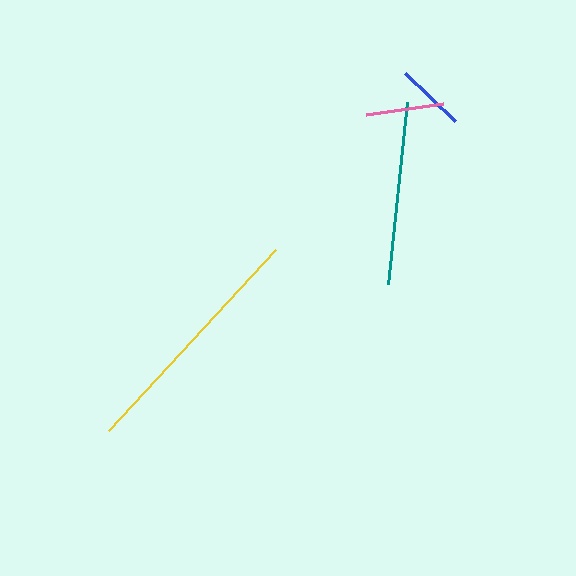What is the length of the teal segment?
The teal segment is approximately 184 pixels long.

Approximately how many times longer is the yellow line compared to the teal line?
The yellow line is approximately 1.3 times the length of the teal line.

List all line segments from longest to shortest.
From longest to shortest: yellow, teal, pink, blue.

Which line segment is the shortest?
The blue line is the shortest at approximately 70 pixels.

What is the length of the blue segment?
The blue segment is approximately 70 pixels long.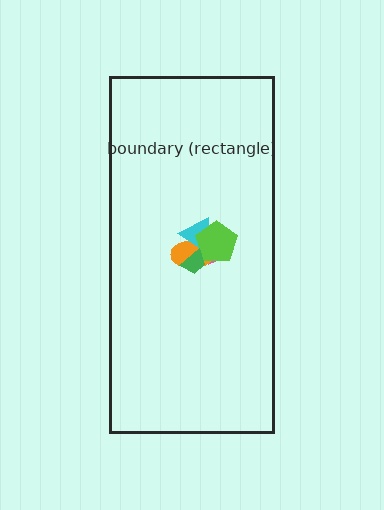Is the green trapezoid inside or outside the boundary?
Inside.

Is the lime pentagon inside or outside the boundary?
Inside.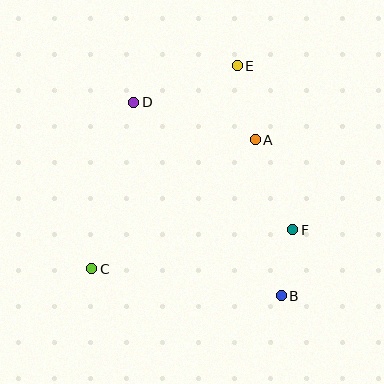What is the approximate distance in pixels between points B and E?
The distance between B and E is approximately 234 pixels.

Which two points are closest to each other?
Points B and F are closest to each other.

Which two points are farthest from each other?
Points C and E are farthest from each other.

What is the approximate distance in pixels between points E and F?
The distance between E and F is approximately 173 pixels.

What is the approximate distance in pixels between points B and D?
The distance between B and D is approximately 243 pixels.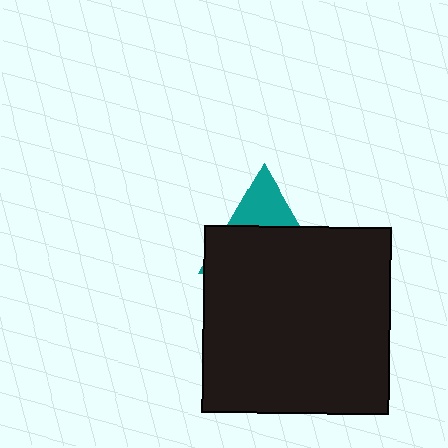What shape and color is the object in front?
The object in front is a black square.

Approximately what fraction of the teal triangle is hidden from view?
Roughly 67% of the teal triangle is hidden behind the black square.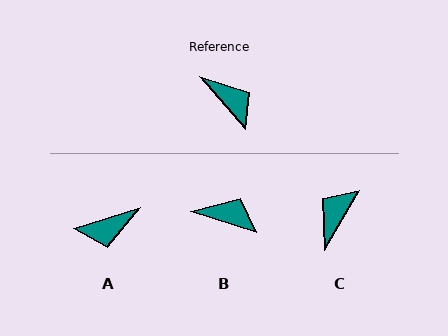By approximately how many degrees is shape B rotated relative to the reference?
Approximately 32 degrees counter-clockwise.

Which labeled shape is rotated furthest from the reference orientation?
A, about 113 degrees away.